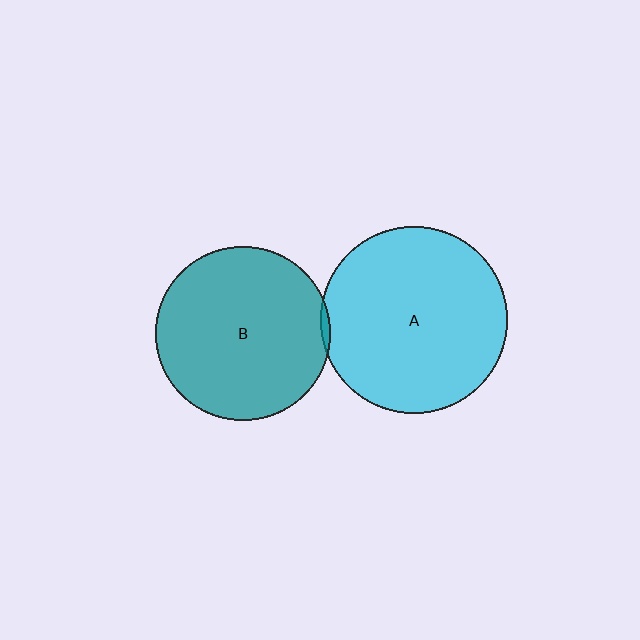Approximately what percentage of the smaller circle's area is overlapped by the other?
Approximately 5%.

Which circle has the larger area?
Circle A (cyan).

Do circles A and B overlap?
Yes.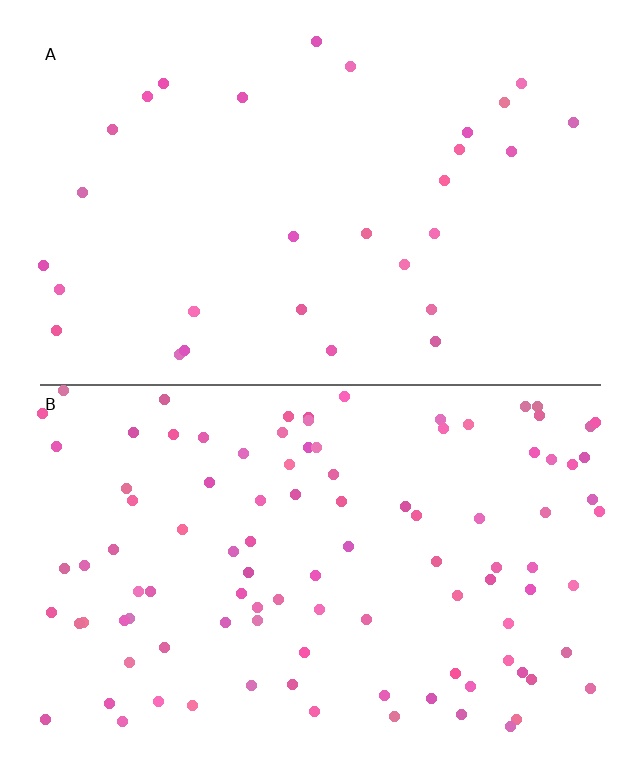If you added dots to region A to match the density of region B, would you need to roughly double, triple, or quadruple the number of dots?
Approximately triple.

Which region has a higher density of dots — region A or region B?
B (the bottom).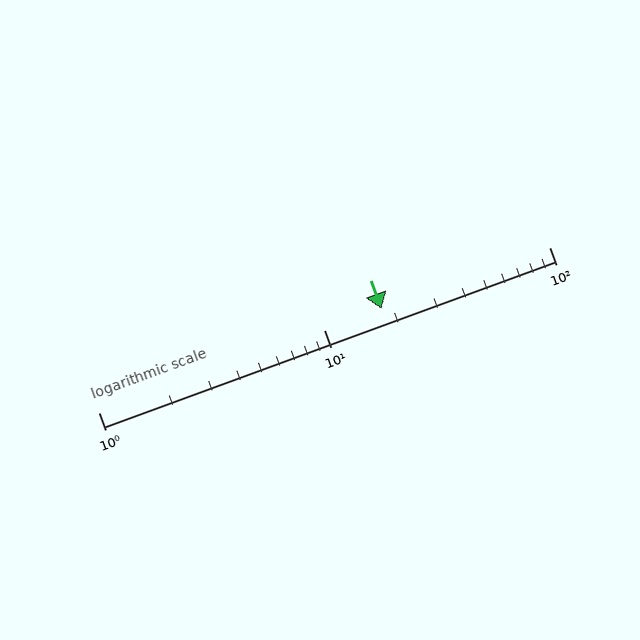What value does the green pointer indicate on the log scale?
The pointer indicates approximately 18.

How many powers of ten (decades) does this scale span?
The scale spans 2 decades, from 1 to 100.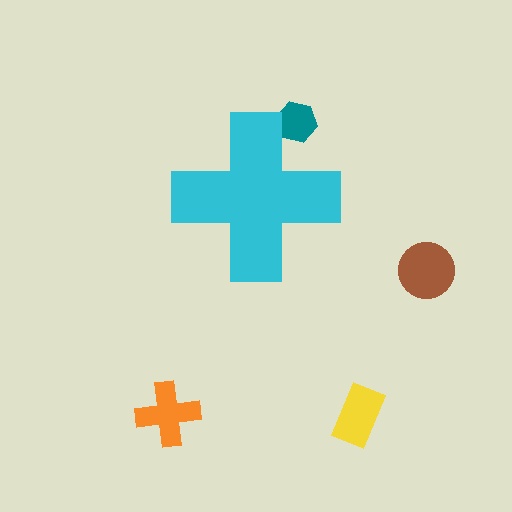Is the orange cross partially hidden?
No, the orange cross is fully visible.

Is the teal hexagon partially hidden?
Yes, the teal hexagon is partially hidden behind the cyan cross.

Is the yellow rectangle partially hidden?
No, the yellow rectangle is fully visible.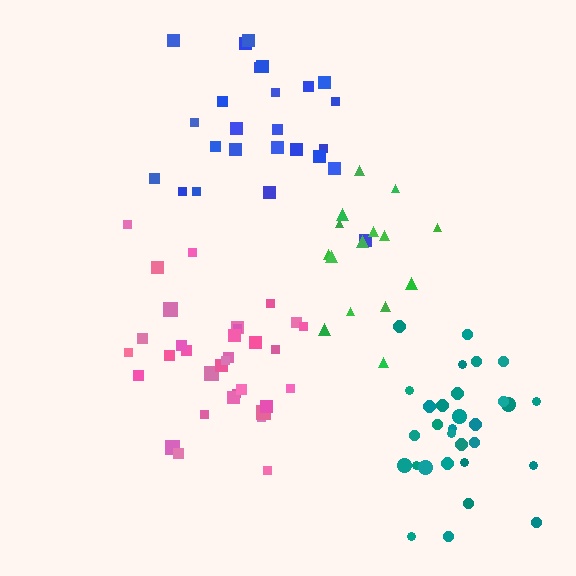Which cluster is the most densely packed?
Teal.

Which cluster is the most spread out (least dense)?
Green.